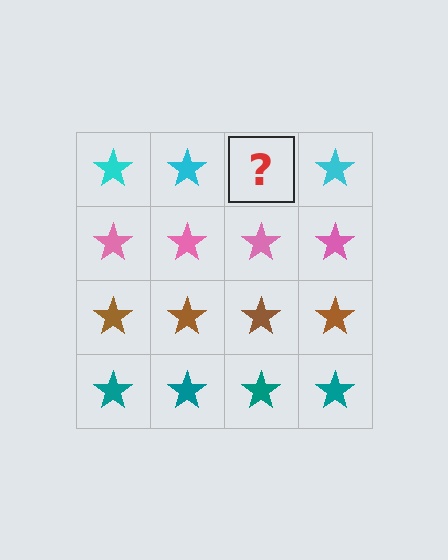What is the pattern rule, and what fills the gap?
The rule is that each row has a consistent color. The gap should be filled with a cyan star.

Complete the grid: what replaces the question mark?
The question mark should be replaced with a cyan star.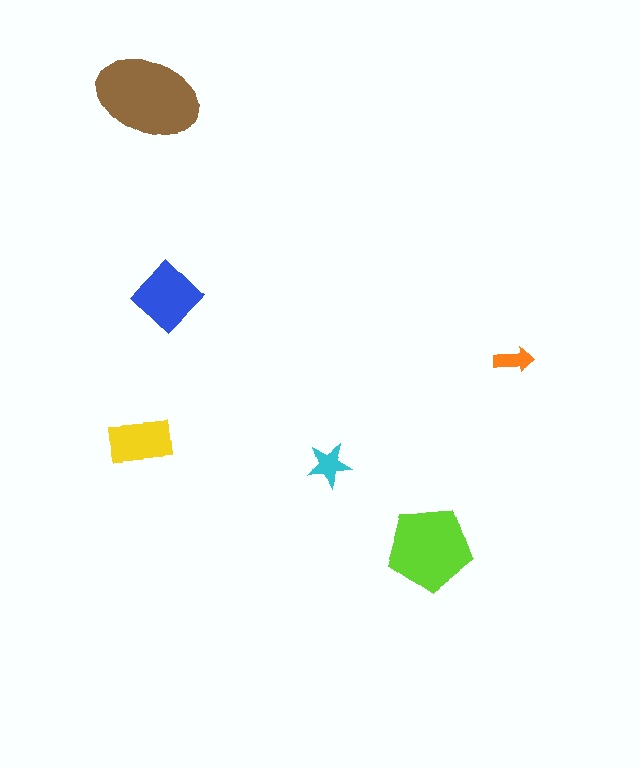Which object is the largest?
The brown ellipse.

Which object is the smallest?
The orange arrow.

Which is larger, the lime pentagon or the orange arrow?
The lime pentagon.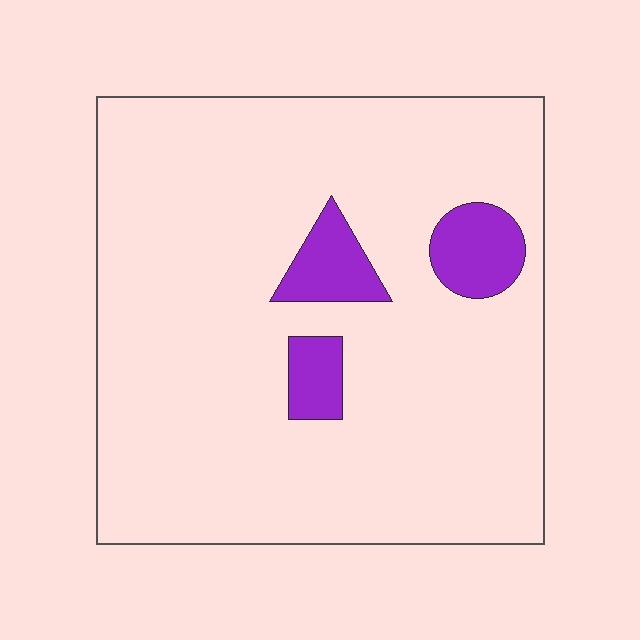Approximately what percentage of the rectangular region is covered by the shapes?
Approximately 10%.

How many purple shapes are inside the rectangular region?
3.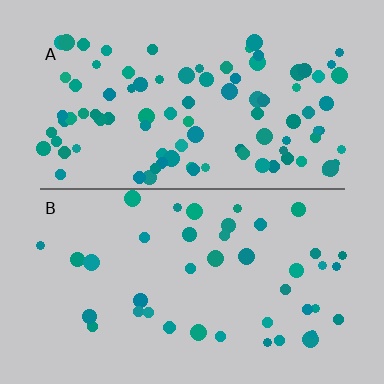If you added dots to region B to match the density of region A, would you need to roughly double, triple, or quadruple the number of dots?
Approximately double.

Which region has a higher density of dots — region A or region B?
A (the top).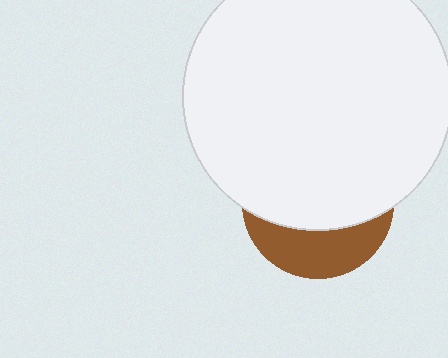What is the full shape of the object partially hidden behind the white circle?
The partially hidden object is a brown circle.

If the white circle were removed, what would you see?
You would see the complete brown circle.